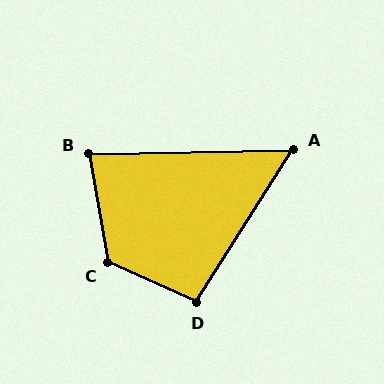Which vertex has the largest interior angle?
C, at approximately 124 degrees.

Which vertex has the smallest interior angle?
A, at approximately 56 degrees.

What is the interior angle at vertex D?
Approximately 99 degrees (obtuse).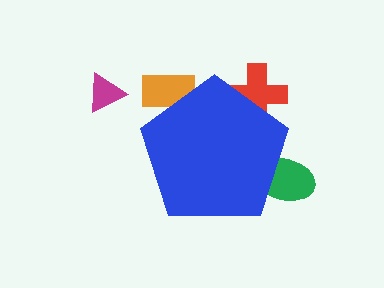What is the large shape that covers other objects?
A blue pentagon.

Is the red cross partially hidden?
Yes, the red cross is partially hidden behind the blue pentagon.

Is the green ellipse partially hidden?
Yes, the green ellipse is partially hidden behind the blue pentagon.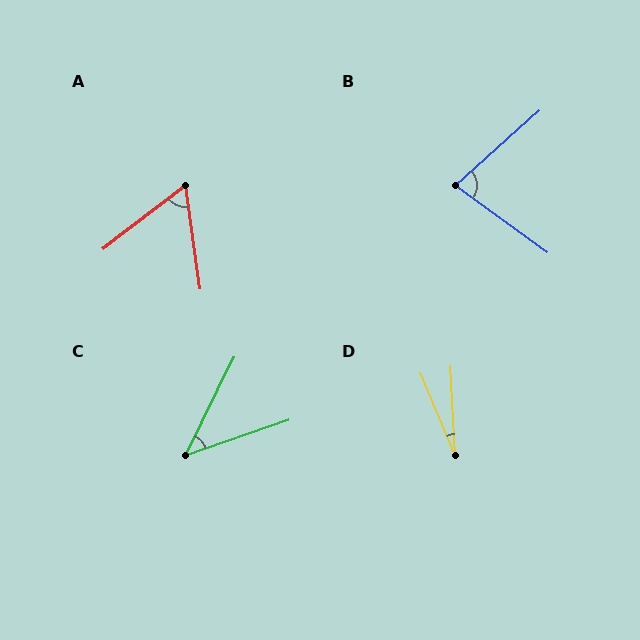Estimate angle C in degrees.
Approximately 45 degrees.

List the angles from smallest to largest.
D (20°), C (45°), A (60°), B (78°).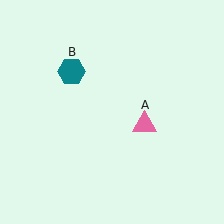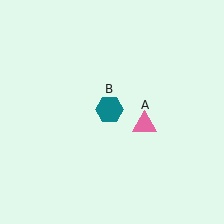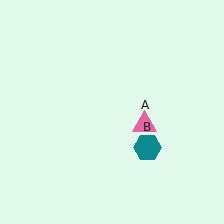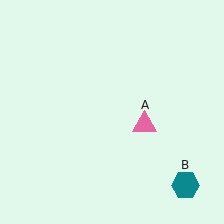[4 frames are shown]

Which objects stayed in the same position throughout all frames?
Pink triangle (object A) remained stationary.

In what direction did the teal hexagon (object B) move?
The teal hexagon (object B) moved down and to the right.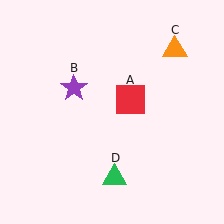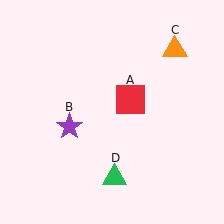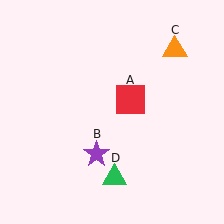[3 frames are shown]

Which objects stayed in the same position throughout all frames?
Red square (object A) and orange triangle (object C) and green triangle (object D) remained stationary.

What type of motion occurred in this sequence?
The purple star (object B) rotated counterclockwise around the center of the scene.